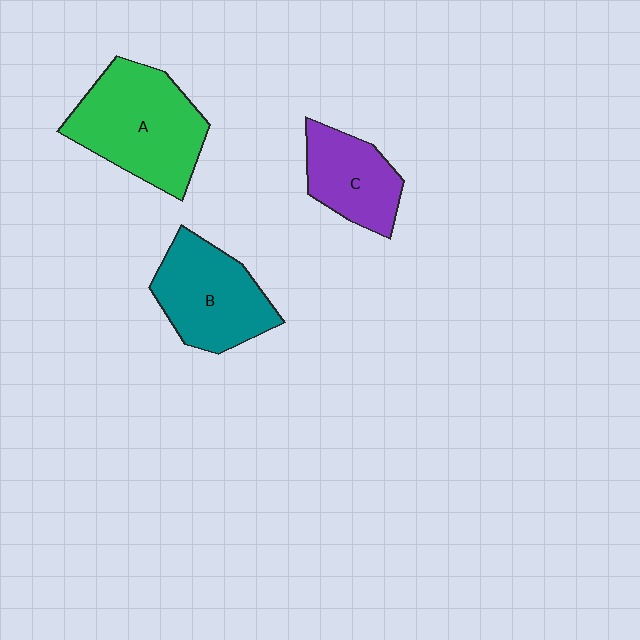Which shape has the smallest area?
Shape C (purple).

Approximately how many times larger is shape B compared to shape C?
Approximately 1.3 times.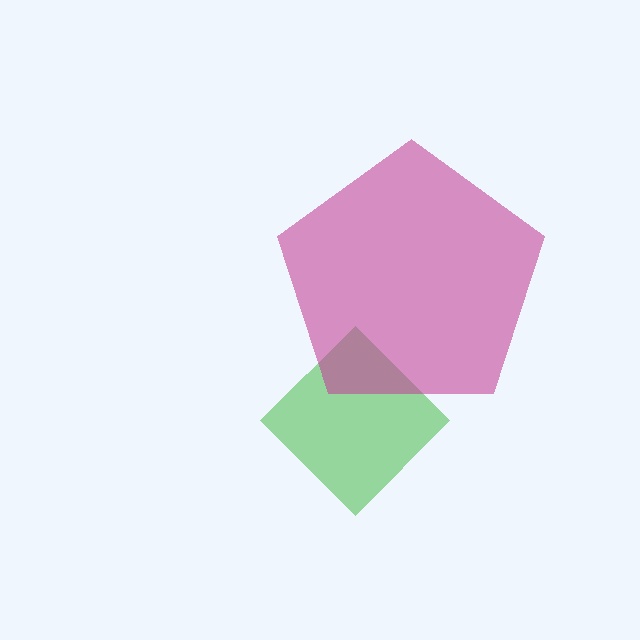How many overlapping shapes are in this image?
There are 2 overlapping shapes in the image.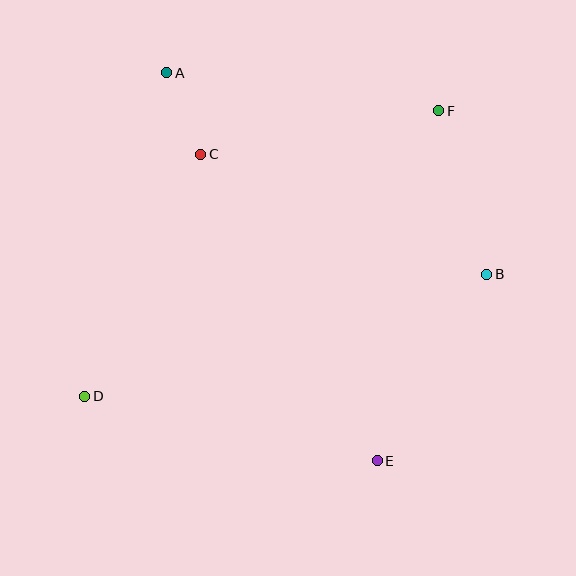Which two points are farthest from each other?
Points D and F are farthest from each other.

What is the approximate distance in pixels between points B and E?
The distance between B and E is approximately 216 pixels.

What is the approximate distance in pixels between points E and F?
The distance between E and F is approximately 355 pixels.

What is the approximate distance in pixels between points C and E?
The distance between C and E is approximately 354 pixels.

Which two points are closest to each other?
Points A and C are closest to each other.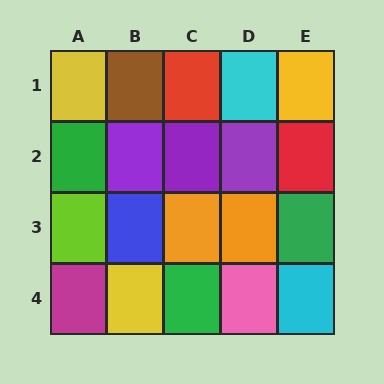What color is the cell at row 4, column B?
Yellow.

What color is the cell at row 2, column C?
Purple.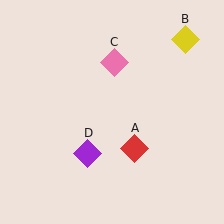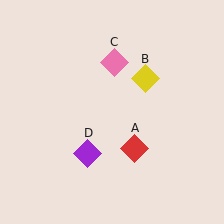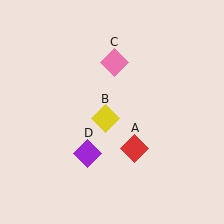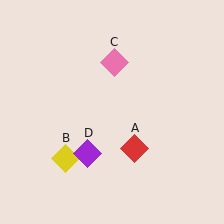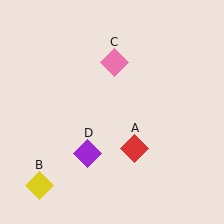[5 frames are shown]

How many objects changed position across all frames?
1 object changed position: yellow diamond (object B).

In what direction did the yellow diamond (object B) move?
The yellow diamond (object B) moved down and to the left.